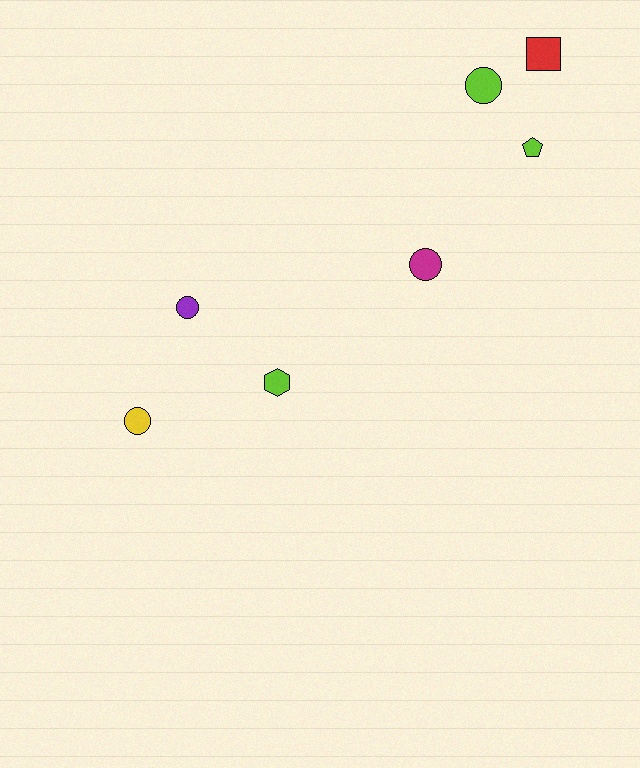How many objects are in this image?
There are 7 objects.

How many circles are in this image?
There are 4 circles.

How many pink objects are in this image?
There are no pink objects.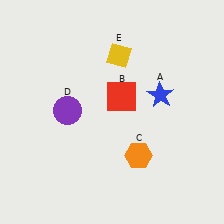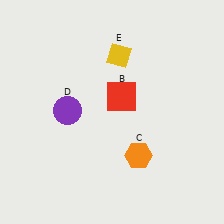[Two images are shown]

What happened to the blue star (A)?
The blue star (A) was removed in Image 2. It was in the top-right area of Image 1.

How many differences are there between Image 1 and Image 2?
There is 1 difference between the two images.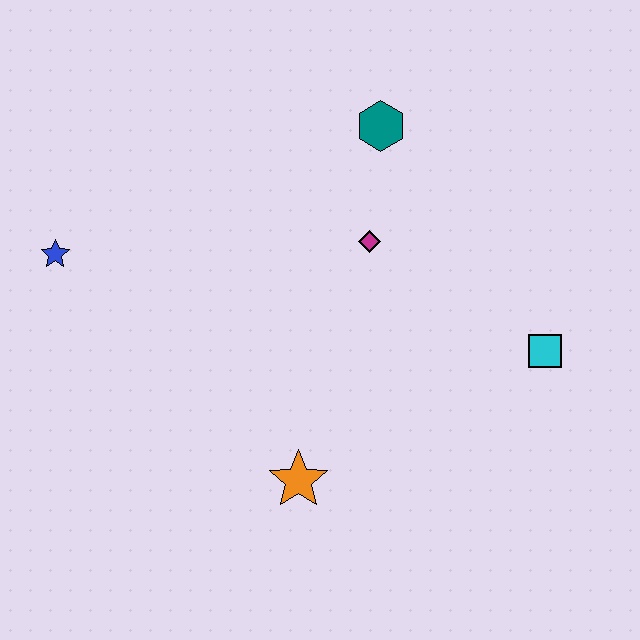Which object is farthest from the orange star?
The teal hexagon is farthest from the orange star.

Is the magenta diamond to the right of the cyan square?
No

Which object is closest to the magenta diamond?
The teal hexagon is closest to the magenta diamond.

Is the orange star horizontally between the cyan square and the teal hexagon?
No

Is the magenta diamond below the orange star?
No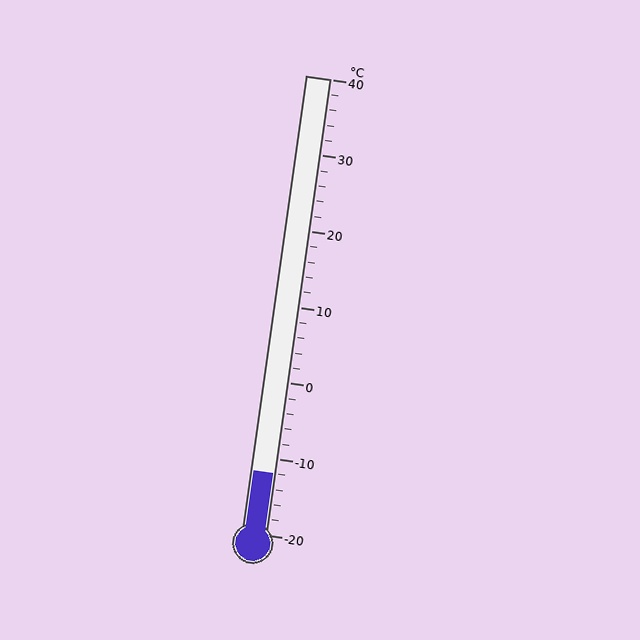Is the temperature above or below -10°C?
The temperature is below -10°C.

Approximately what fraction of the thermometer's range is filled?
The thermometer is filled to approximately 15% of its range.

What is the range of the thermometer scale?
The thermometer scale ranges from -20°C to 40°C.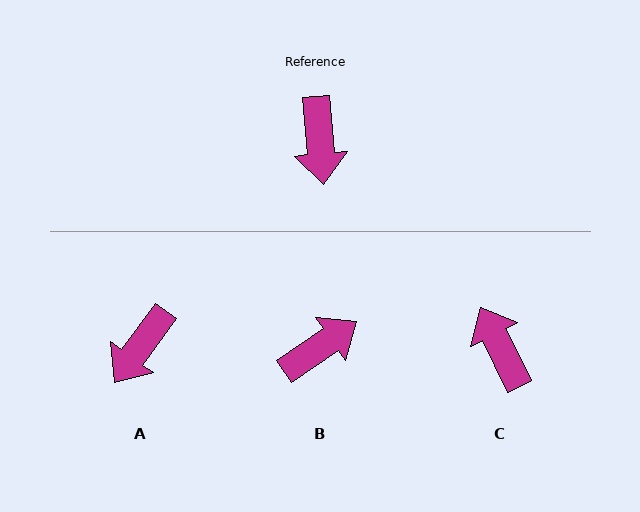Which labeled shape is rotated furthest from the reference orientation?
C, about 159 degrees away.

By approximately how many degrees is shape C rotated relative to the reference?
Approximately 159 degrees clockwise.